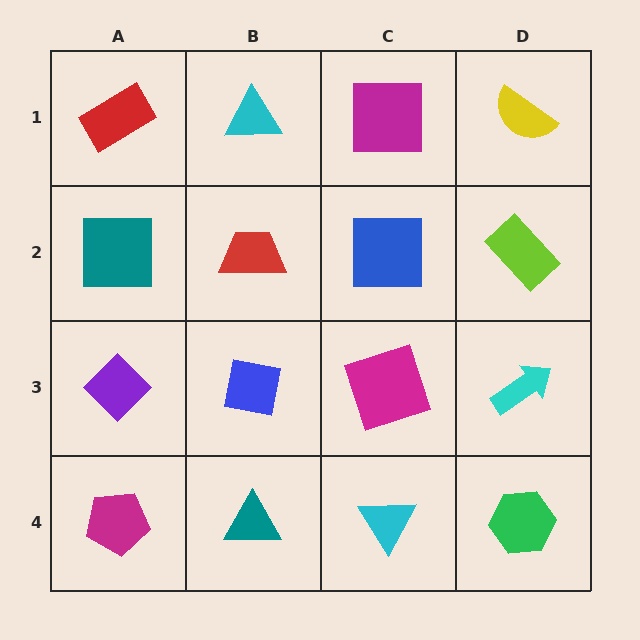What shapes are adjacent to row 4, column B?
A blue square (row 3, column B), a magenta pentagon (row 4, column A), a cyan triangle (row 4, column C).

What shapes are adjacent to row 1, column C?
A blue square (row 2, column C), a cyan triangle (row 1, column B), a yellow semicircle (row 1, column D).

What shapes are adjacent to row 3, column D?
A lime rectangle (row 2, column D), a green hexagon (row 4, column D), a magenta square (row 3, column C).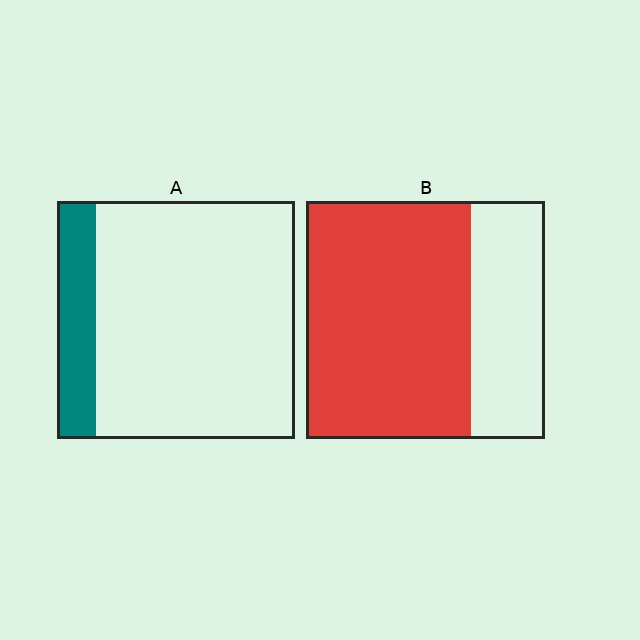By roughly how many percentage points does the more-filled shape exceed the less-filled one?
By roughly 55 percentage points (B over A).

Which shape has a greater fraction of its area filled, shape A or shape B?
Shape B.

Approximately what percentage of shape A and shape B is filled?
A is approximately 15% and B is approximately 70%.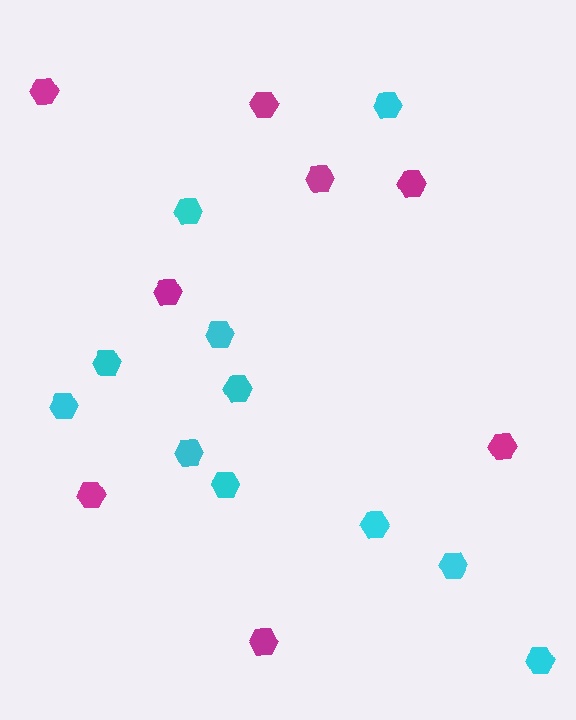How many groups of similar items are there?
There are 2 groups: one group of cyan hexagons (11) and one group of magenta hexagons (8).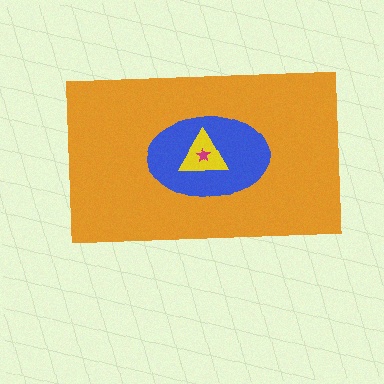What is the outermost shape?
The orange rectangle.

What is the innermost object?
The magenta star.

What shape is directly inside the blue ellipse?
The yellow triangle.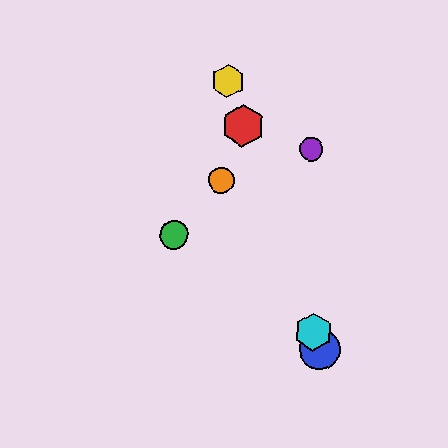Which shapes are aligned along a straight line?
The red hexagon, the blue circle, the yellow hexagon, the cyan hexagon are aligned along a straight line.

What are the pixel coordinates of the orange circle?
The orange circle is at (222, 180).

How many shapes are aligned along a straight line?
4 shapes (the red hexagon, the blue circle, the yellow hexagon, the cyan hexagon) are aligned along a straight line.